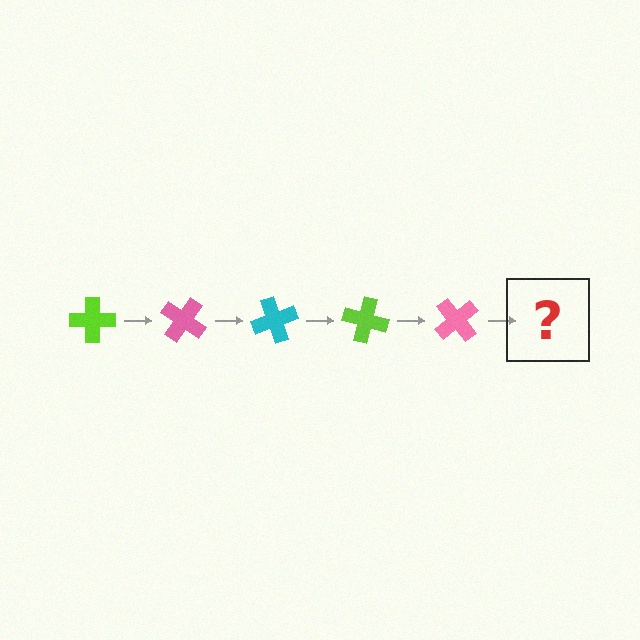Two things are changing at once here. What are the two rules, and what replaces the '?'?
The two rules are that it rotates 35 degrees each step and the color cycles through lime, pink, and cyan. The '?' should be a cyan cross, rotated 175 degrees from the start.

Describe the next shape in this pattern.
It should be a cyan cross, rotated 175 degrees from the start.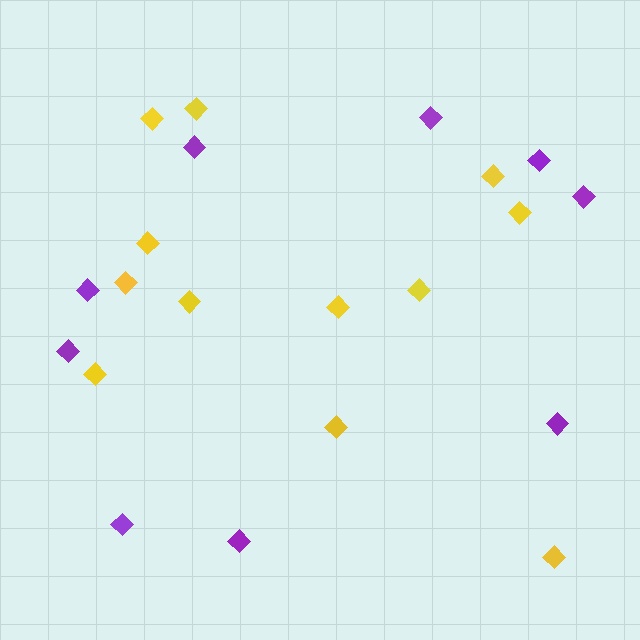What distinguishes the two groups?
There are 2 groups: one group of yellow diamonds (12) and one group of purple diamonds (9).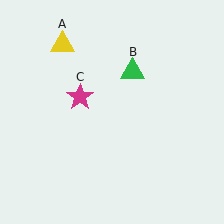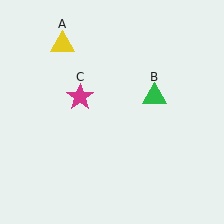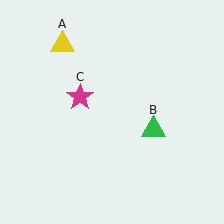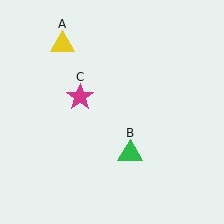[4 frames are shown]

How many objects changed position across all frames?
1 object changed position: green triangle (object B).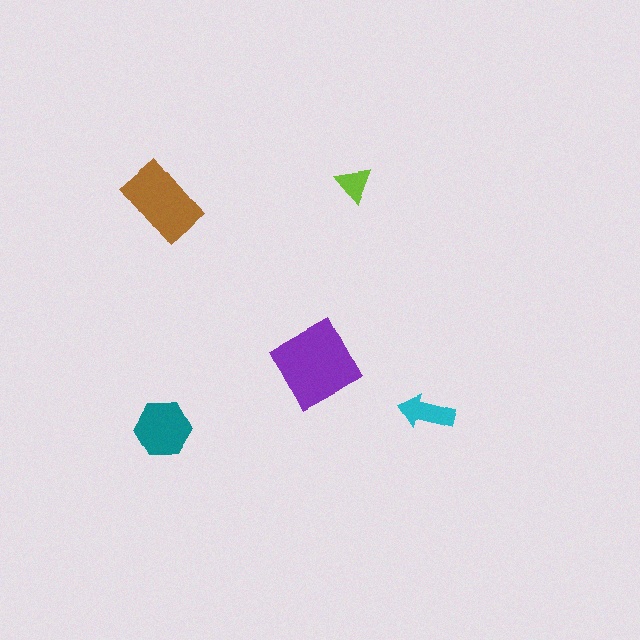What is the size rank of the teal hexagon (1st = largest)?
3rd.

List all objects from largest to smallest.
The purple square, the brown rectangle, the teal hexagon, the cyan arrow, the lime triangle.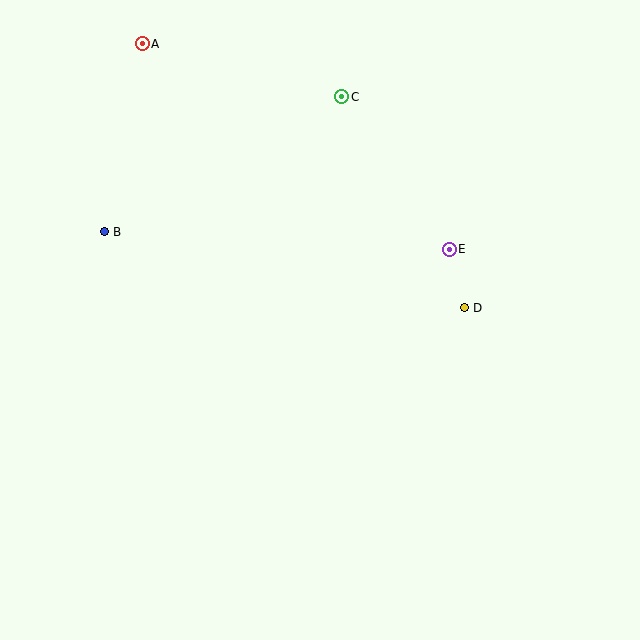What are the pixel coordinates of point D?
Point D is at (464, 308).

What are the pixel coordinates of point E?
Point E is at (449, 249).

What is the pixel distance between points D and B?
The distance between D and B is 368 pixels.